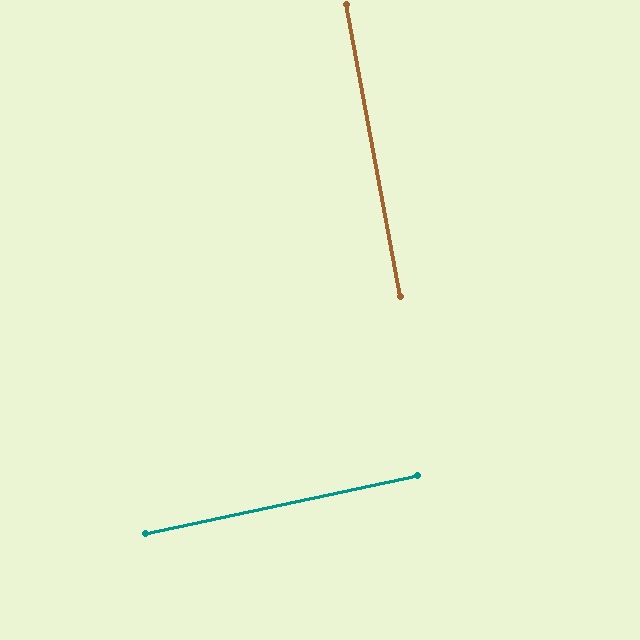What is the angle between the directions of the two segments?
Approximately 89 degrees.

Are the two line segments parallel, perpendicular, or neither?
Perpendicular — they meet at approximately 89°.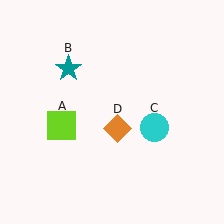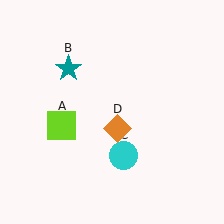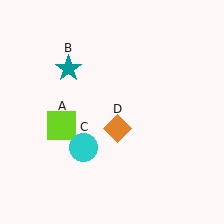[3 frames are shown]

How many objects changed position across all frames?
1 object changed position: cyan circle (object C).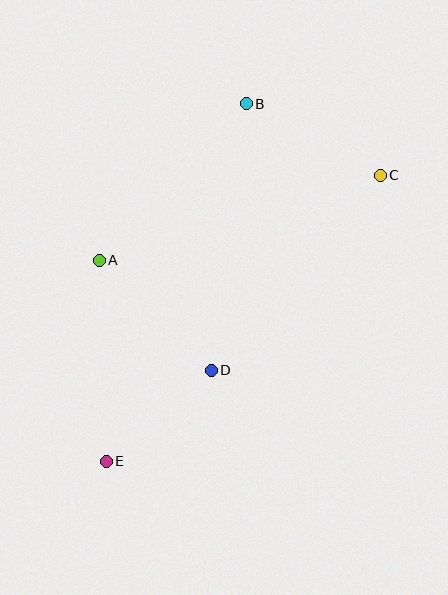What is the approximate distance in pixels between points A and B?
The distance between A and B is approximately 214 pixels.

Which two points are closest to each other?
Points D and E are closest to each other.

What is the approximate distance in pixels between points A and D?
The distance between A and D is approximately 157 pixels.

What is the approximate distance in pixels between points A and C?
The distance between A and C is approximately 293 pixels.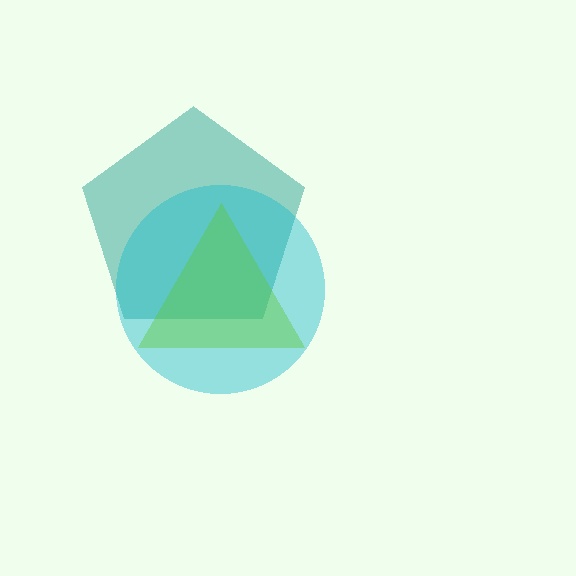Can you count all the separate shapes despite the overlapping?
Yes, there are 3 separate shapes.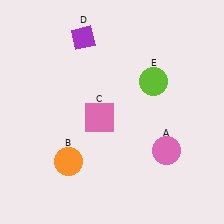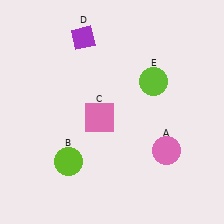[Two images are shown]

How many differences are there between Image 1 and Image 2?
There is 1 difference between the two images.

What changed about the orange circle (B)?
In Image 1, B is orange. In Image 2, it changed to lime.